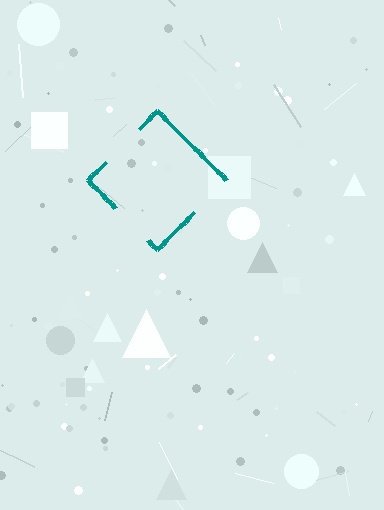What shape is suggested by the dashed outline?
The dashed outline suggests a diamond.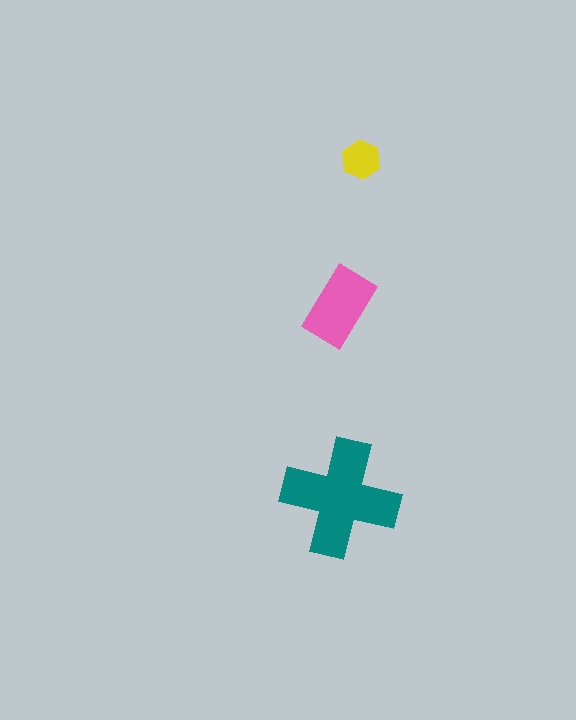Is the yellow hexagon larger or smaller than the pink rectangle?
Smaller.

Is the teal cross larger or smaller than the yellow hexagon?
Larger.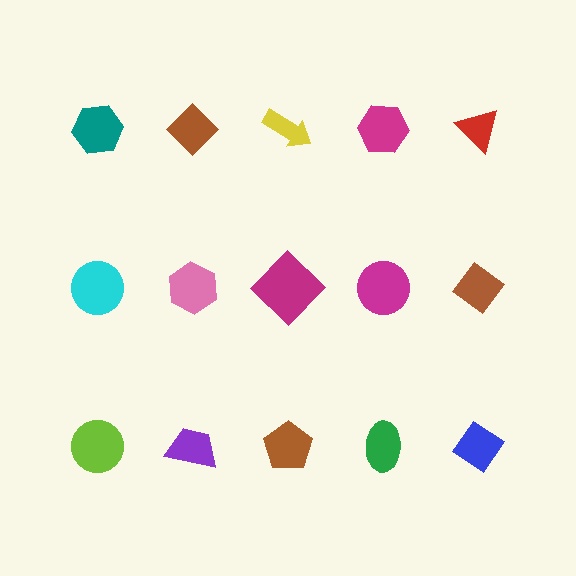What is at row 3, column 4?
A green ellipse.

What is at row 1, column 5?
A red triangle.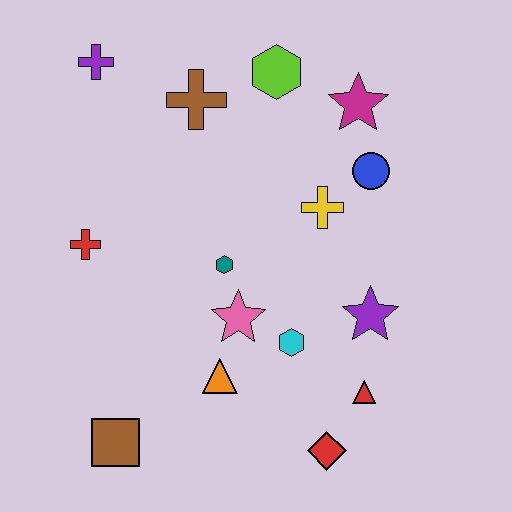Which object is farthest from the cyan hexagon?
The purple cross is farthest from the cyan hexagon.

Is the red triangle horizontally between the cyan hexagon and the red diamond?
No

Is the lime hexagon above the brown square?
Yes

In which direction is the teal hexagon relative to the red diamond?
The teal hexagon is above the red diamond.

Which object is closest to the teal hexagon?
The pink star is closest to the teal hexagon.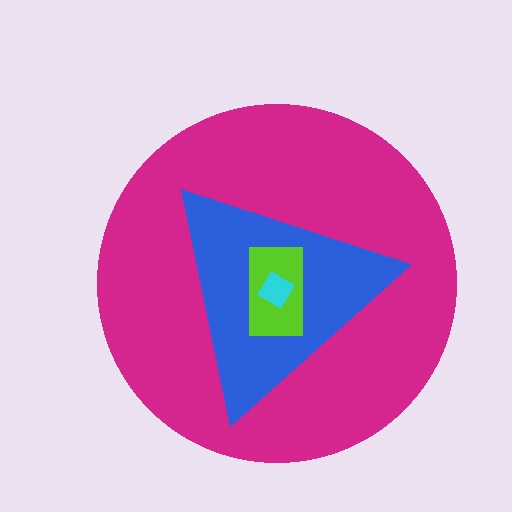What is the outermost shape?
The magenta circle.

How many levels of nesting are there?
4.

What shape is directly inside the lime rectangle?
The cyan diamond.